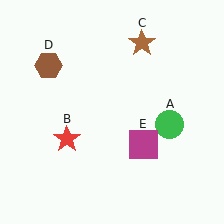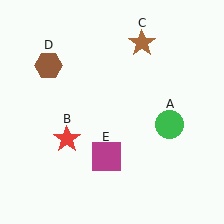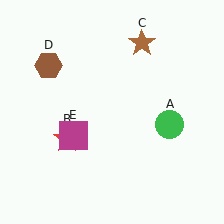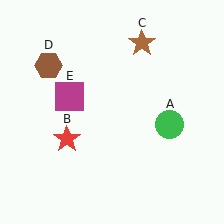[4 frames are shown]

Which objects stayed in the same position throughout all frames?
Green circle (object A) and red star (object B) and brown star (object C) and brown hexagon (object D) remained stationary.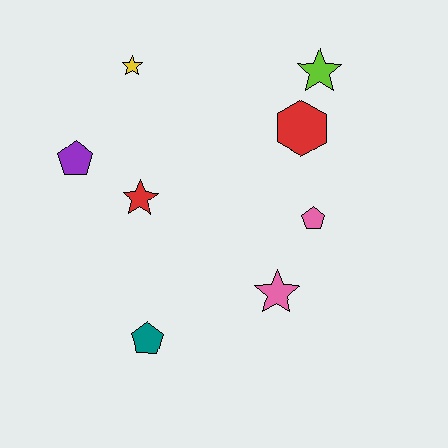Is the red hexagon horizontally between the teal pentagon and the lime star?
Yes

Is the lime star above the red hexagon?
Yes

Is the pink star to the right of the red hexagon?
No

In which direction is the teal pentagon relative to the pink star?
The teal pentagon is to the left of the pink star.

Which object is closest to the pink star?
The pink pentagon is closest to the pink star.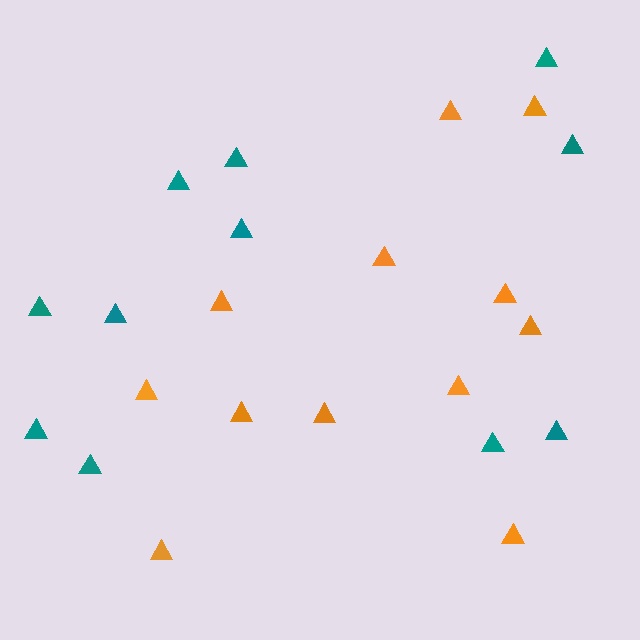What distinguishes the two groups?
There are 2 groups: one group of orange triangles (12) and one group of teal triangles (11).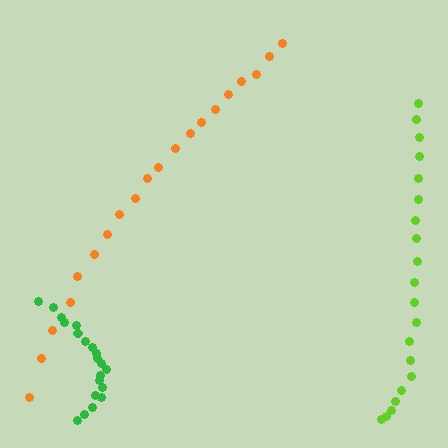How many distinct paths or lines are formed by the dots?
There are 3 distinct paths.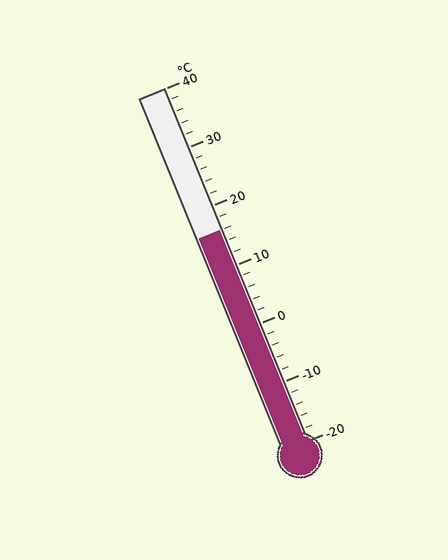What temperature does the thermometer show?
The thermometer shows approximately 16°C.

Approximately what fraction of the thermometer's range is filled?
The thermometer is filled to approximately 60% of its range.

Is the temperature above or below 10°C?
The temperature is above 10°C.